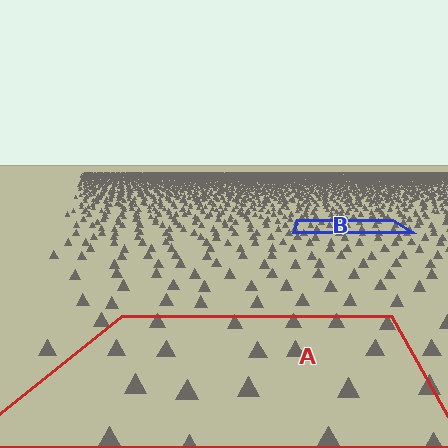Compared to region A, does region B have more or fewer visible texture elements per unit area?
Region B has more texture elements per unit area — they are packed more densely because it is farther away.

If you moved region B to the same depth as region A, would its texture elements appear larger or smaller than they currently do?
They would appear larger. At a closer depth, the same texture elements are projected at a bigger on-screen size.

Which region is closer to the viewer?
Region A is closer. The texture elements there are larger and more spread out.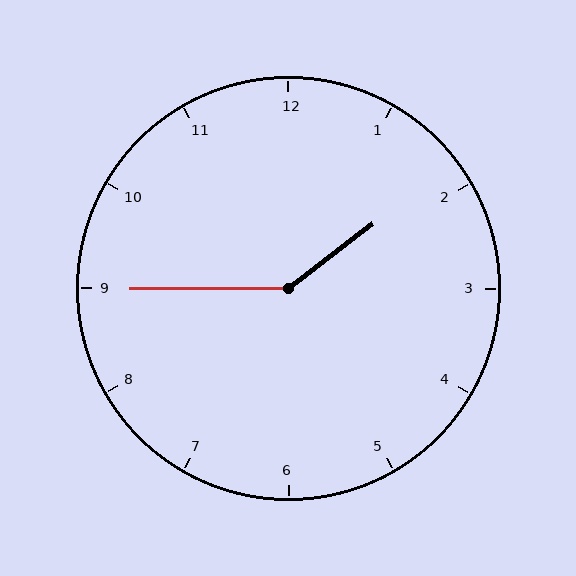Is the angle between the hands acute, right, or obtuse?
It is obtuse.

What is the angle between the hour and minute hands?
Approximately 142 degrees.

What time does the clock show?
1:45.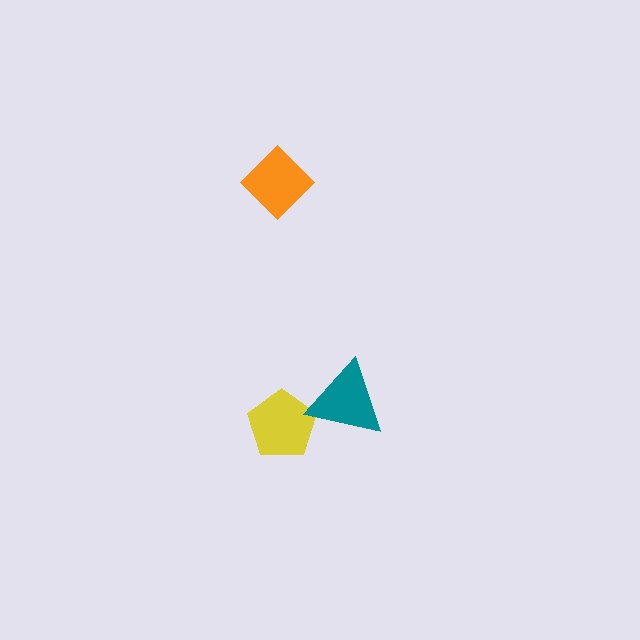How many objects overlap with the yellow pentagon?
1 object overlaps with the yellow pentagon.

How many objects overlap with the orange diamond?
0 objects overlap with the orange diamond.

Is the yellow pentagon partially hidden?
Yes, it is partially covered by another shape.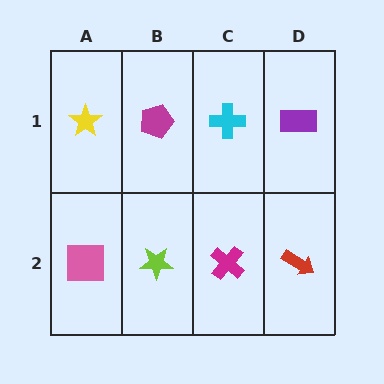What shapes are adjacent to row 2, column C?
A cyan cross (row 1, column C), a lime star (row 2, column B), a red arrow (row 2, column D).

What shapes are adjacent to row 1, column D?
A red arrow (row 2, column D), a cyan cross (row 1, column C).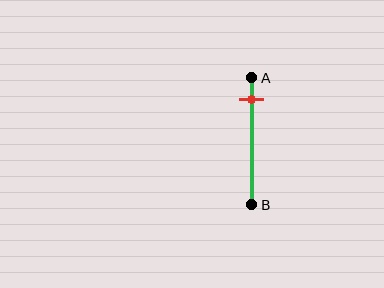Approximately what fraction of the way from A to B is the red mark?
The red mark is approximately 15% of the way from A to B.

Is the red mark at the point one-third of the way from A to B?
No, the mark is at about 15% from A, not at the 33% one-third point.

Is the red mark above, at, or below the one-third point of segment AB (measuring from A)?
The red mark is above the one-third point of segment AB.